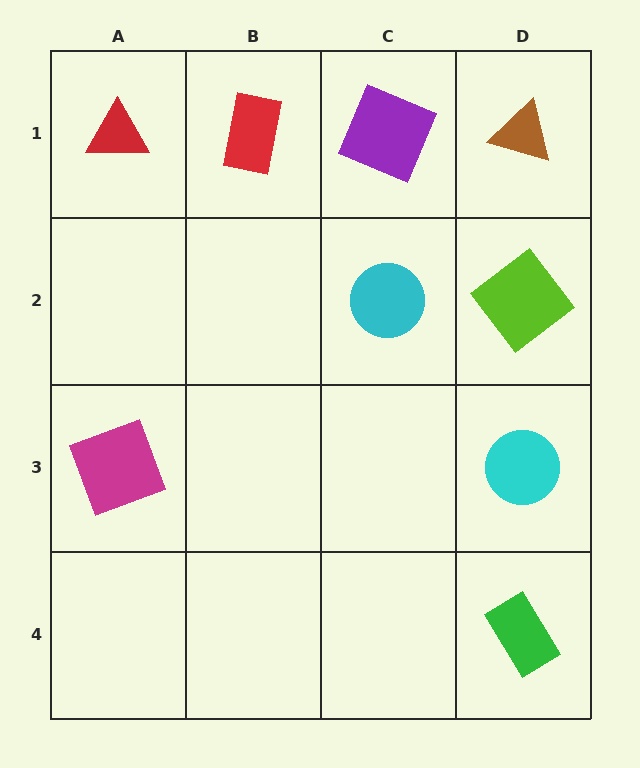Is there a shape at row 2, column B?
No, that cell is empty.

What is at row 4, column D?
A green rectangle.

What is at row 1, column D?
A brown triangle.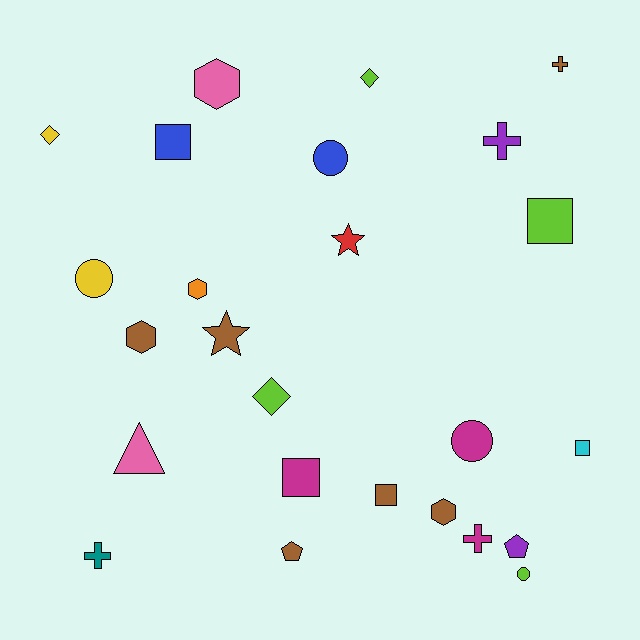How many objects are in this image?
There are 25 objects.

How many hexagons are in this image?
There are 4 hexagons.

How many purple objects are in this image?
There are 2 purple objects.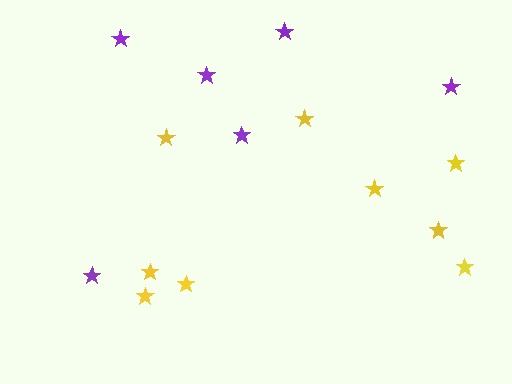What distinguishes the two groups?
There are 2 groups: one group of purple stars (6) and one group of yellow stars (9).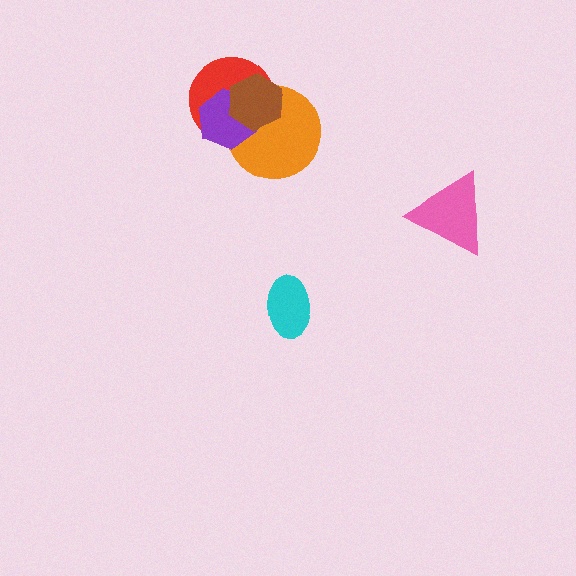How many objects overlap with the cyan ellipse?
0 objects overlap with the cyan ellipse.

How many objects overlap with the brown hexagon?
3 objects overlap with the brown hexagon.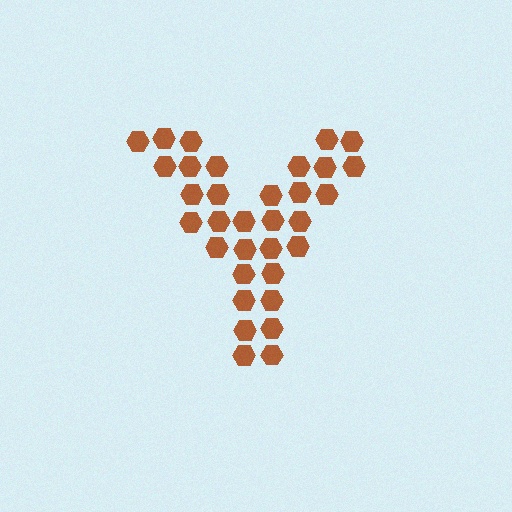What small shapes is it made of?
It is made of small hexagons.